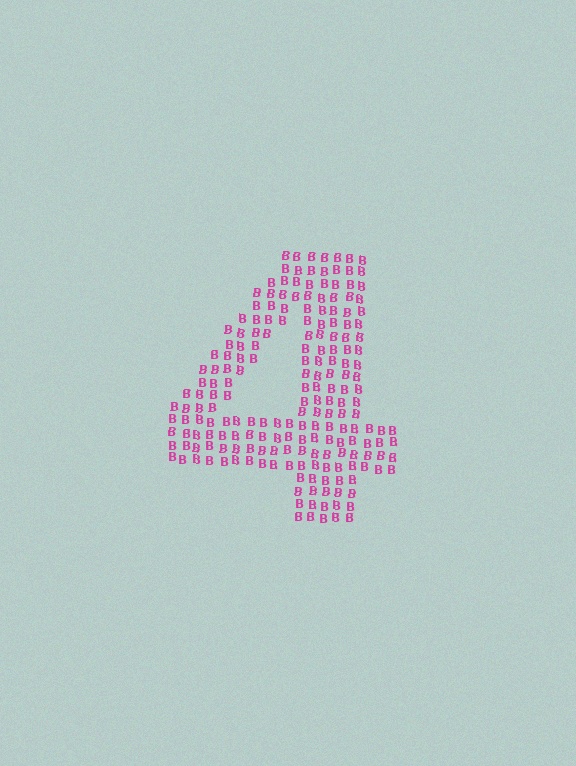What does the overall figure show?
The overall figure shows the digit 4.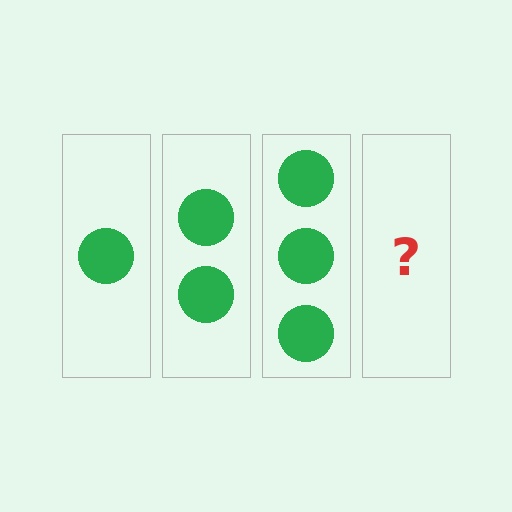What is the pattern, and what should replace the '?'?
The pattern is that each step adds one more circle. The '?' should be 4 circles.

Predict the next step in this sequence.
The next step is 4 circles.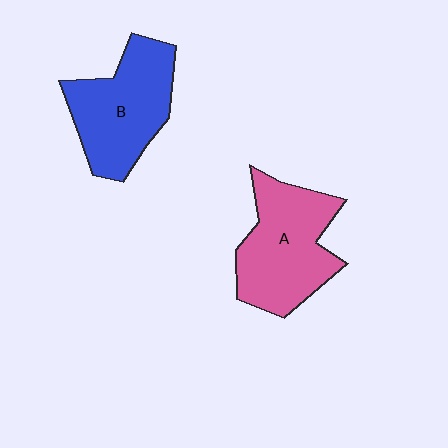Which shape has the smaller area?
Shape B (blue).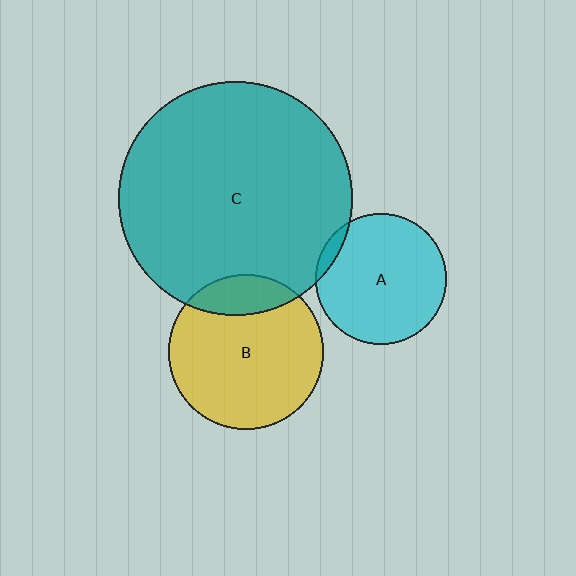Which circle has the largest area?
Circle C (teal).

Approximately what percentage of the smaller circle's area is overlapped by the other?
Approximately 15%.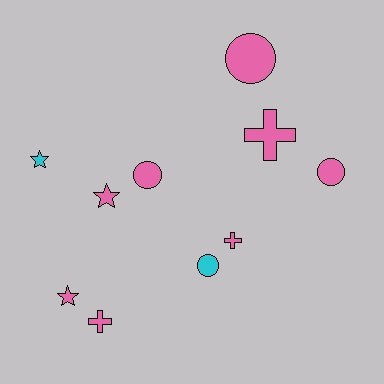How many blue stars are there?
There are no blue stars.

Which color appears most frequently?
Pink, with 8 objects.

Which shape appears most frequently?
Circle, with 4 objects.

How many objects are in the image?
There are 10 objects.